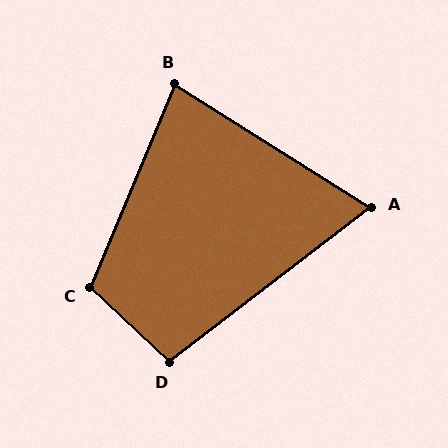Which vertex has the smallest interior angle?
A, at approximately 70 degrees.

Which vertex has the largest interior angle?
C, at approximately 110 degrees.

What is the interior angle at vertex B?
Approximately 80 degrees (acute).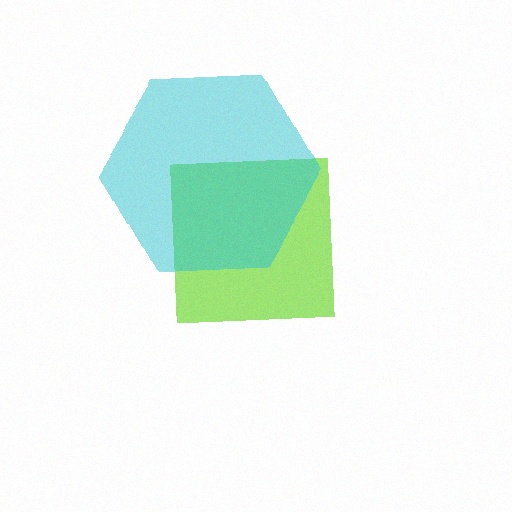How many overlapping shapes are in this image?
There are 2 overlapping shapes in the image.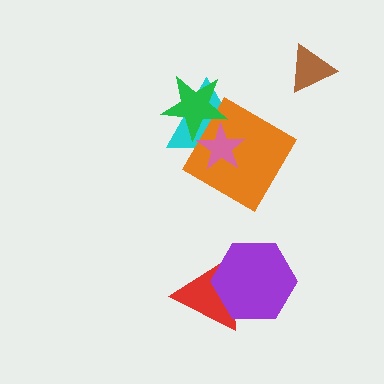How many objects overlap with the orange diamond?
3 objects overlap with the orange diamond.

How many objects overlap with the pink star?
3 objects overlap with the pink star.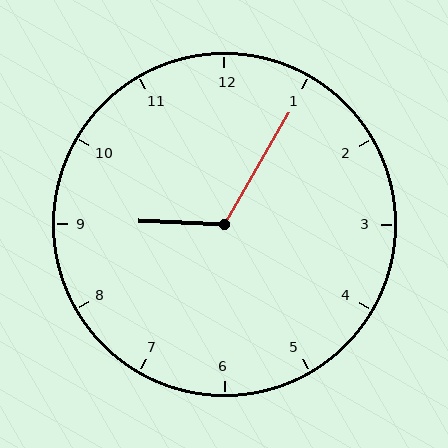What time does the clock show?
9:05.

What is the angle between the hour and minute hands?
Approximately 118 degrees.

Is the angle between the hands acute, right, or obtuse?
It is obtuse.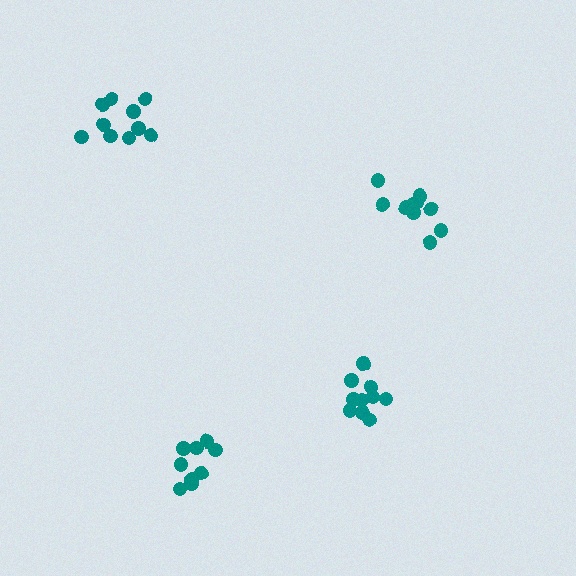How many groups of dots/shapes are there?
There are 4 groups.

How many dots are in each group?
Group 1: 10 dots, Group 2: 10 dots, Group 3: 10 dots, Group 4: 9 dots (39 total).